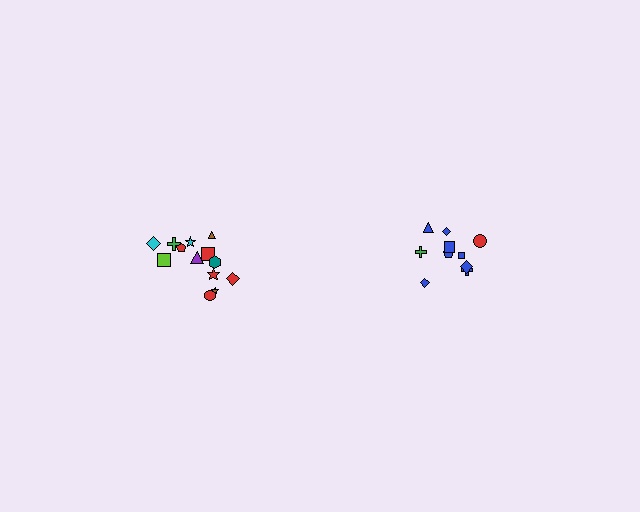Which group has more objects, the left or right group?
The left group.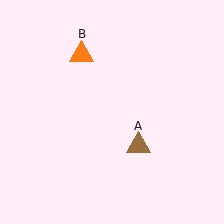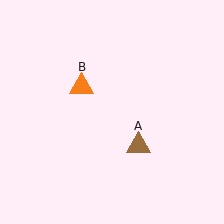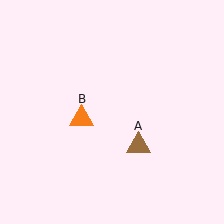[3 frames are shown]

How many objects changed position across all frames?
1 object changed position: orange triangle (object B).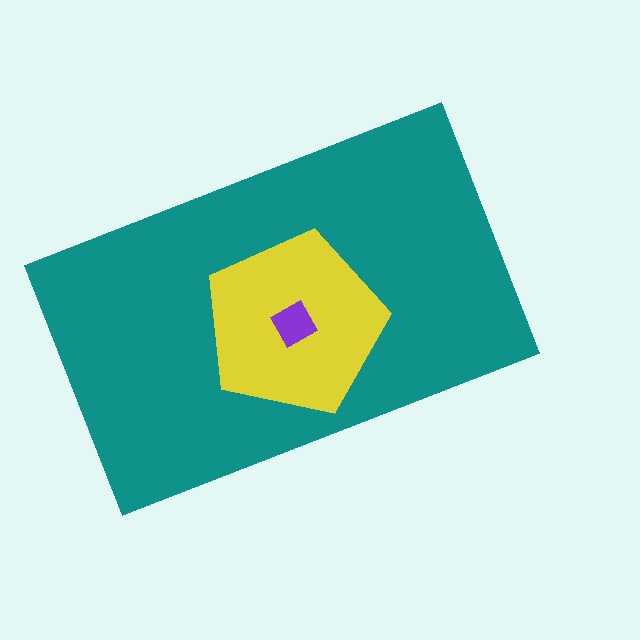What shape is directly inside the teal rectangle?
The yellow pentagon.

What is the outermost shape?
The teal rectangle.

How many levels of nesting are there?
3.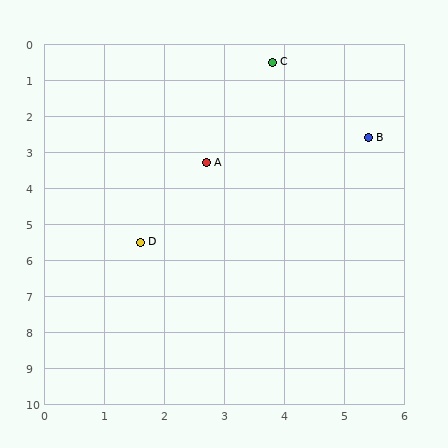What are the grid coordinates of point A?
Point A is at approximately (2.7, 3.3).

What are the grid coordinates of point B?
Point B is at approximately (5.4, 2.6).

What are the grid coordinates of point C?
Point C is at approximately (3.8, 0.5).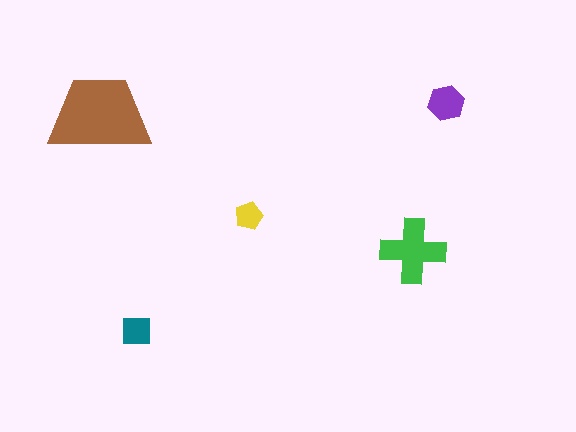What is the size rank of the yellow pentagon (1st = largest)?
5th.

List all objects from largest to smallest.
The brown trapezoid, the green cross, the purple hexagon, the teal square, the yellow pentagon.